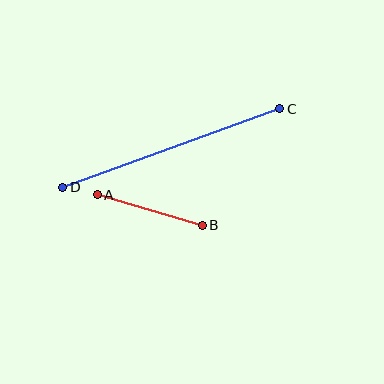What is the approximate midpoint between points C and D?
The midpoint is at approximately (171, 148) pixels.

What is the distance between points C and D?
The distance is approximately 231 pixels.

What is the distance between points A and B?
The distance is approximately 109 pixels.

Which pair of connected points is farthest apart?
Points C and D are farthest apart.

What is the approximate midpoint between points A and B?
The midpoint is at approximately (150, 210) pixels.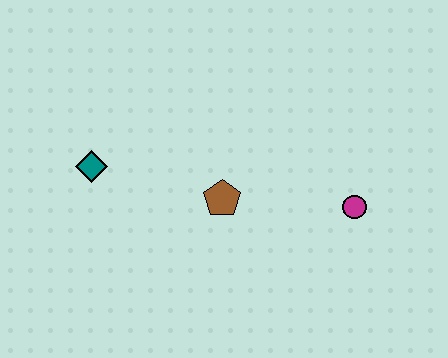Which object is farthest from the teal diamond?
The magenta circle is farthest from the teal diamond.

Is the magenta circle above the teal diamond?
No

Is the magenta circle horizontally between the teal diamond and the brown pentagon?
No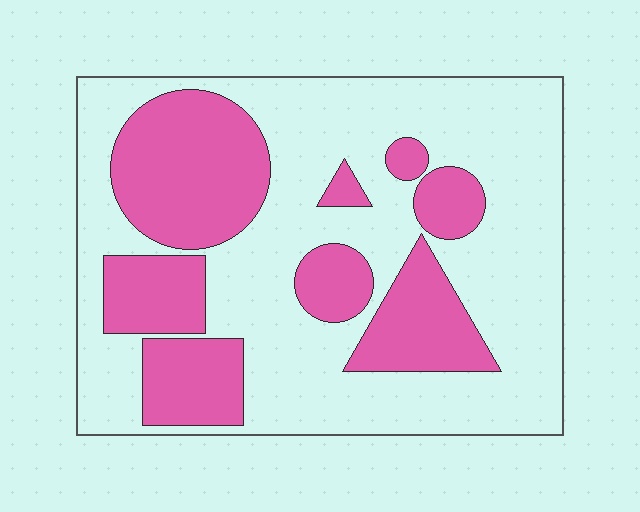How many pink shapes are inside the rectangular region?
8.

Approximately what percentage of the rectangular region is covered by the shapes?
Approximately 35%.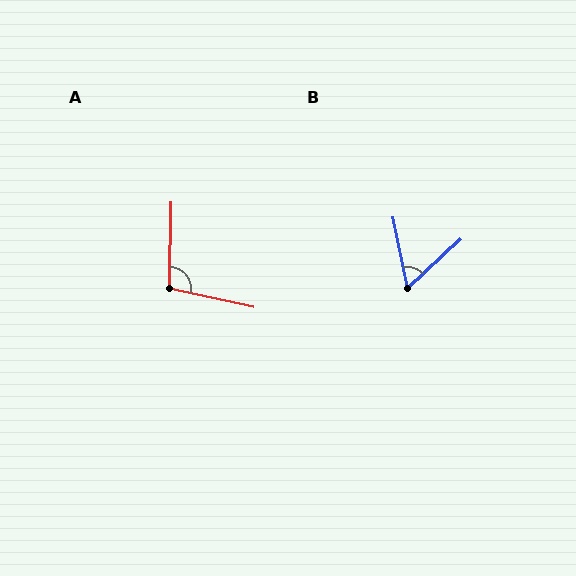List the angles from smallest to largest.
B (58°), A (101°).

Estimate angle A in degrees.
Approximately 101 degrees.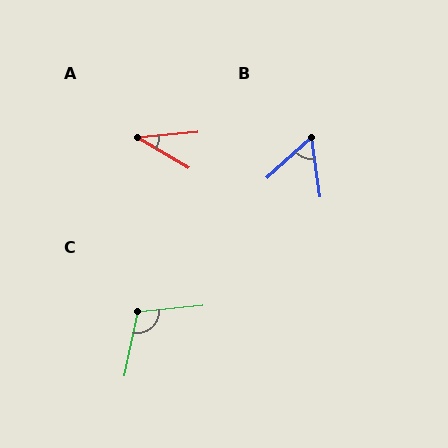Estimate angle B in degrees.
Approximately 56 degrees.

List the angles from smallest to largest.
A (36°), B (56°), C (107°).